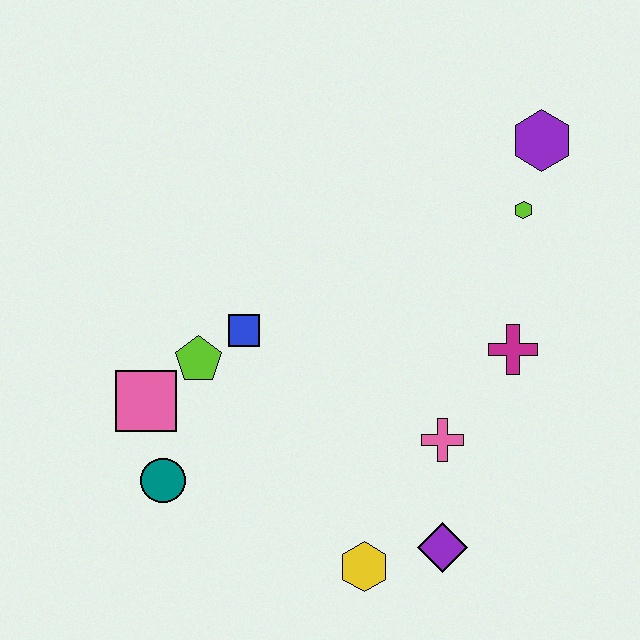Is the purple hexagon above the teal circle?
Yes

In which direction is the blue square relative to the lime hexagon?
The blue square is to the left of the lime hexagon.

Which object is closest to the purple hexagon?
The lime hexagon is closest to the purple hexagon.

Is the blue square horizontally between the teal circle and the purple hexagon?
Yes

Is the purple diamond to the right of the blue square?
Yes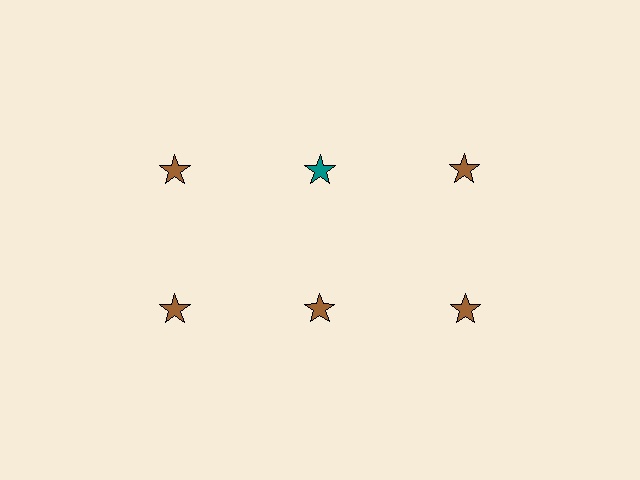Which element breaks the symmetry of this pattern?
The teal star in the top row, second from left column breaks the symmetry. All other shapes are brown stars.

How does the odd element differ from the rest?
It has a different color: teal instead of brown.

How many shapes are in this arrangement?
There are 6 shapes arranged in a grid pattern.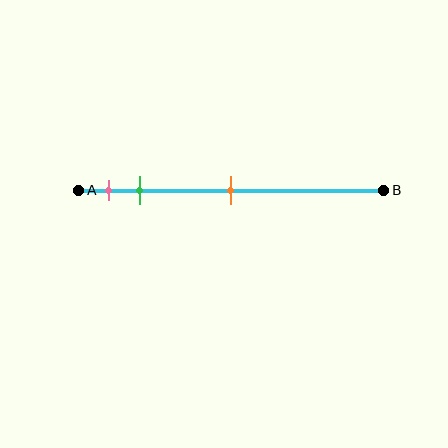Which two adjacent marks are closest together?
The pink and green marks are the closest adjacent pair.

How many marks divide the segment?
There are 3 marks dividing the segment.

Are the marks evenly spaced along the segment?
No, the marks are not evenly spaced.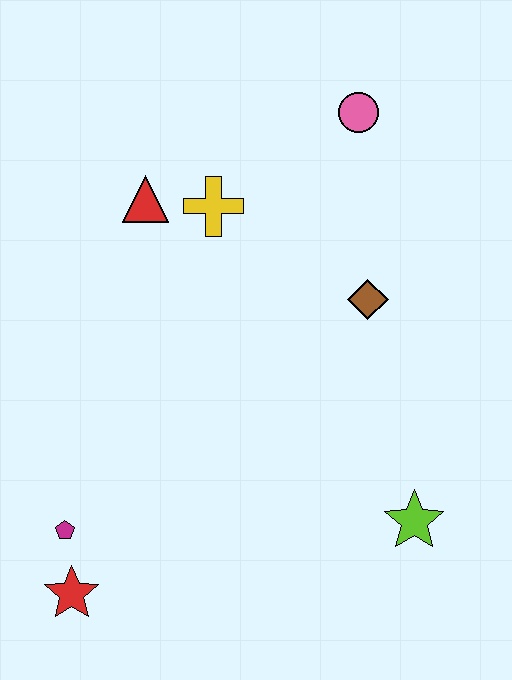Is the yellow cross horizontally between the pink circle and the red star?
Yes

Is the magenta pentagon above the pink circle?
No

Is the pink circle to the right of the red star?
Yes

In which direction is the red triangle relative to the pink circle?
The red triangle is to the left of the pink circle.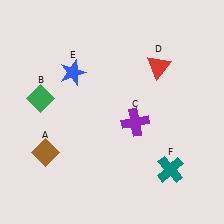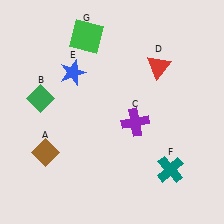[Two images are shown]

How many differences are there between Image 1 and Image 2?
There is 1 difference between the two images.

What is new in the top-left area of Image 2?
A green square (G) was added in the top-left area of Image 2.